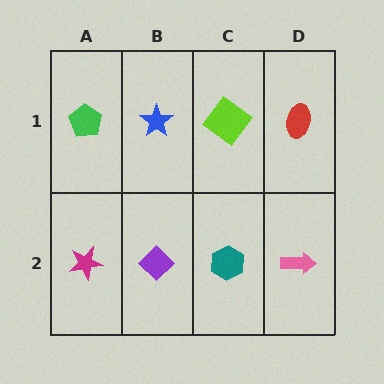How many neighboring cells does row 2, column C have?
3.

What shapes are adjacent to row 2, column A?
A green pentagon (row 1, column A), a purple diamond (row 2, column B).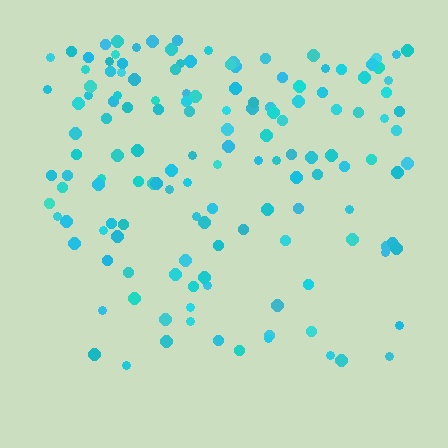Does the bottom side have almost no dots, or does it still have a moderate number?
Still a moderate number, just noticeably fewer than the top.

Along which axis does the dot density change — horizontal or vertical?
Vertical.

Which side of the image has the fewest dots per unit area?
The bottom.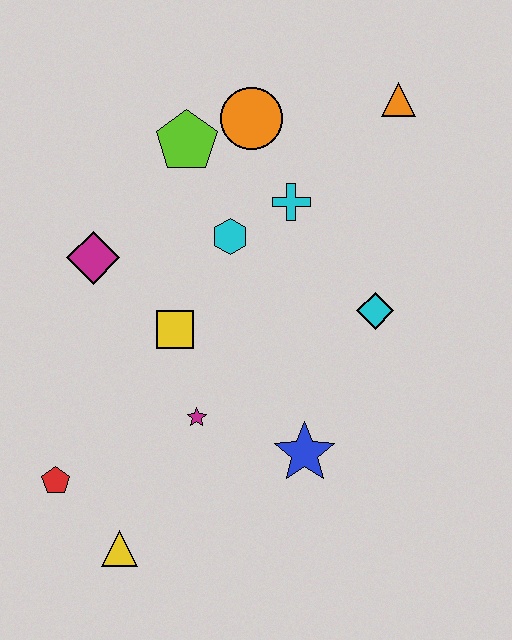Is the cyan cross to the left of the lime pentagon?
No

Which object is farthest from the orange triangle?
The yellow triangle is farthest from the orange triangle.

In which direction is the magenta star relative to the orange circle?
The magenta star is below the orange circle.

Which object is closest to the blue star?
The magenta star is closest to the blue star.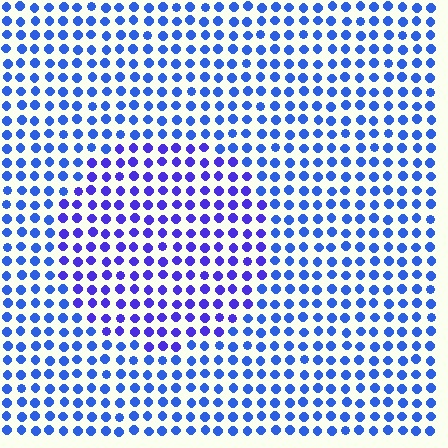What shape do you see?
I see a circle.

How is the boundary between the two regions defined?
The boundary is defined purely by a slight shift in hue (about 27 degrees). Spacing, size, and orientation are identical on both sides.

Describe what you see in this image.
The image is filled with small blue elements in a uniform arrangement. A circle-shaped region is visible where the elements are tinted to a slightly different hue, forming a subtle color boundary.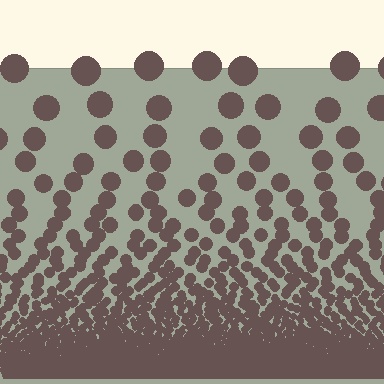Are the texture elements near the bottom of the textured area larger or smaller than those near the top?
Smaller. The gradient is inverted — elements near the bottom are smaller and denser.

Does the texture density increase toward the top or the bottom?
Density increases toward the bottom.